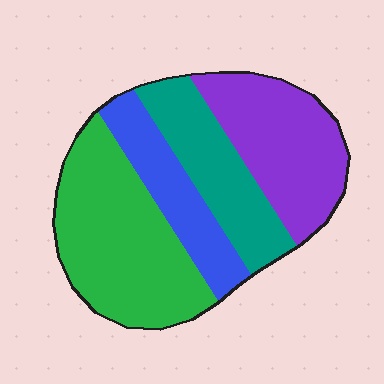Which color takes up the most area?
Green, at roughly 35%.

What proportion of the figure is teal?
Teal takes up less than a quarter of the figure.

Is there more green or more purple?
Green.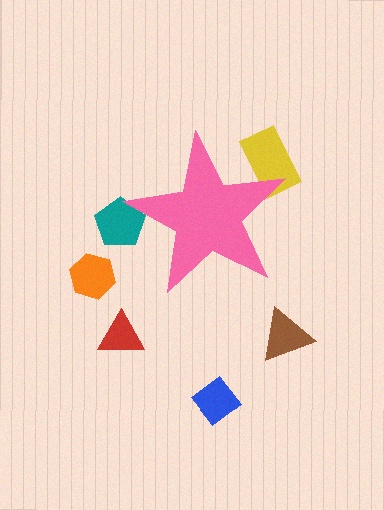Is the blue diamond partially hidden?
No, the blue diamond is fully visible.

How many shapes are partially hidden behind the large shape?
2 shapes are partially hidden.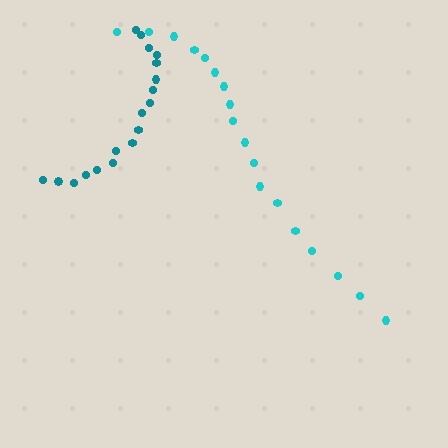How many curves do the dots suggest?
There are 2 distinct paths.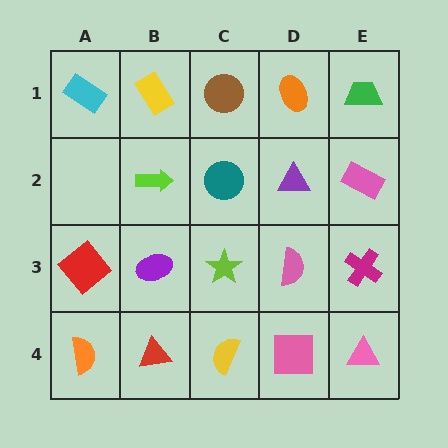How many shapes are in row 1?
5 shapes.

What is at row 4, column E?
A pink triangle.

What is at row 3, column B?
A purple ellipse.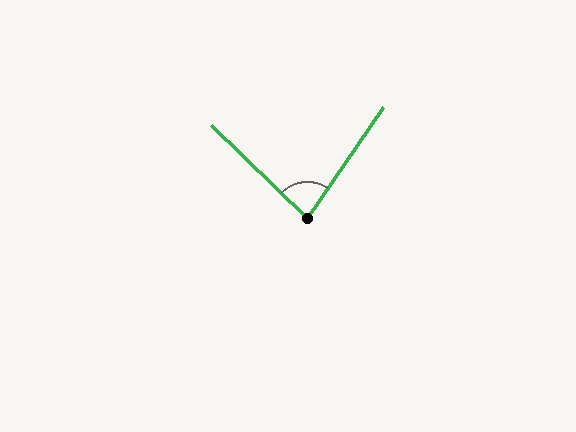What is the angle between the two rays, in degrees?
Approximately 80 degrees.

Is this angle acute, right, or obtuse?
It is acute.